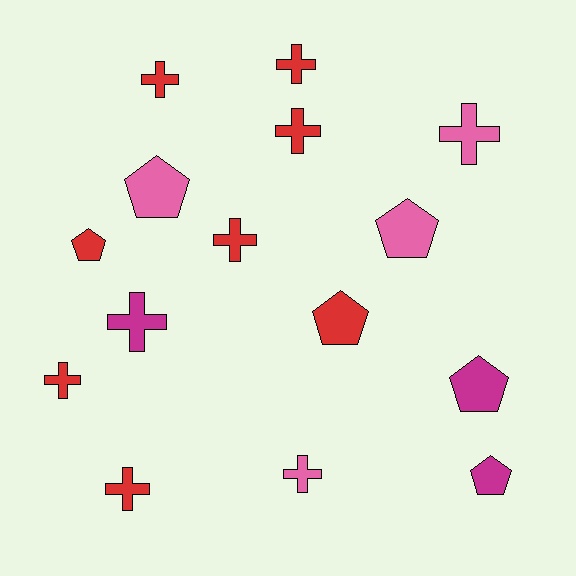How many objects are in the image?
There are 15 objects.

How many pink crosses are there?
There are 2 pink crosses.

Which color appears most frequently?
Red, with 8 objects.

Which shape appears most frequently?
Cross, with 9 objects.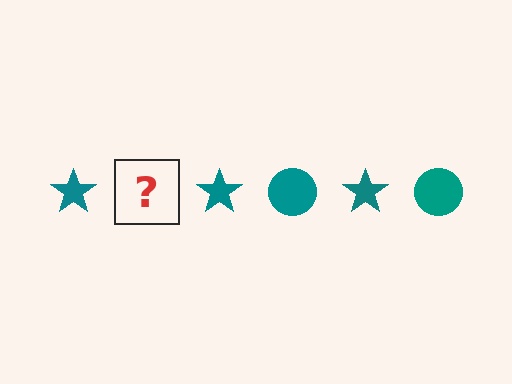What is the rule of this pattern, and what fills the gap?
The rule is that the pattern cycles through star, circle shapes in teal. The gap should be filled with a teal circle.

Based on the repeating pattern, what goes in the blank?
The blank should be a teal circle.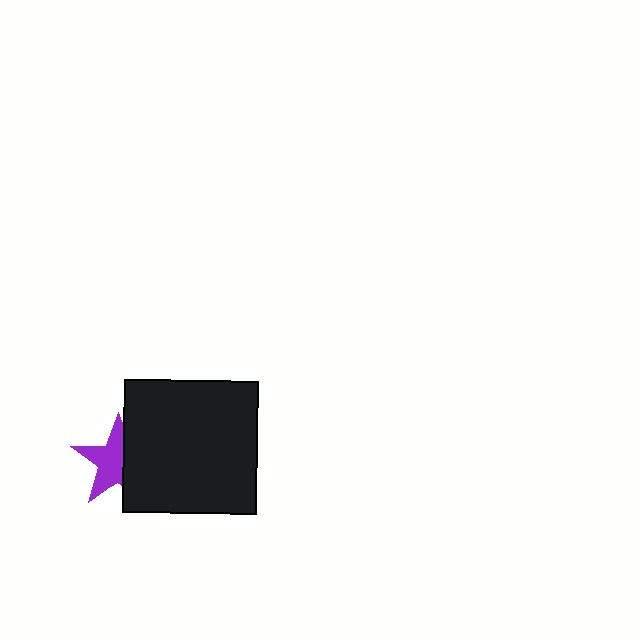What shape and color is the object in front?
The object in front is a black square.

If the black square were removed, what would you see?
You would see the complete purple star.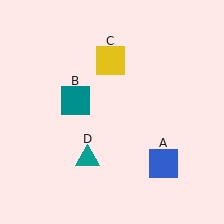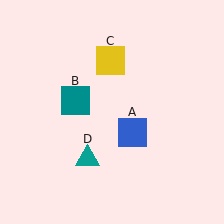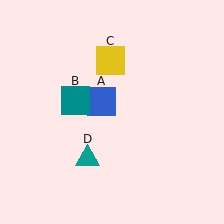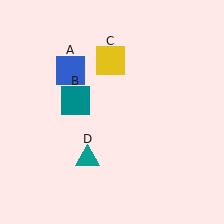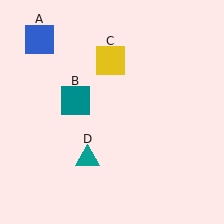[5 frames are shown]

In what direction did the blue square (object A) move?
The blue square (object A) moved up and to the left.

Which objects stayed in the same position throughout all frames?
Teal square (object B) and yellow square (object C) and teal triangle (object D) remained stationary.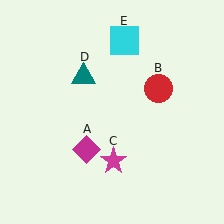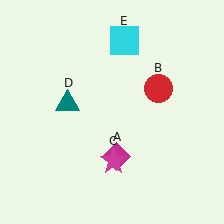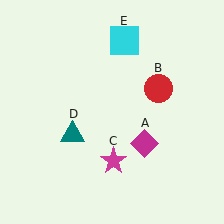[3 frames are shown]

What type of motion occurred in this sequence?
The magenta diamond (object A), teal triangle (object D) rotated counterclockwise around the center of the scene.